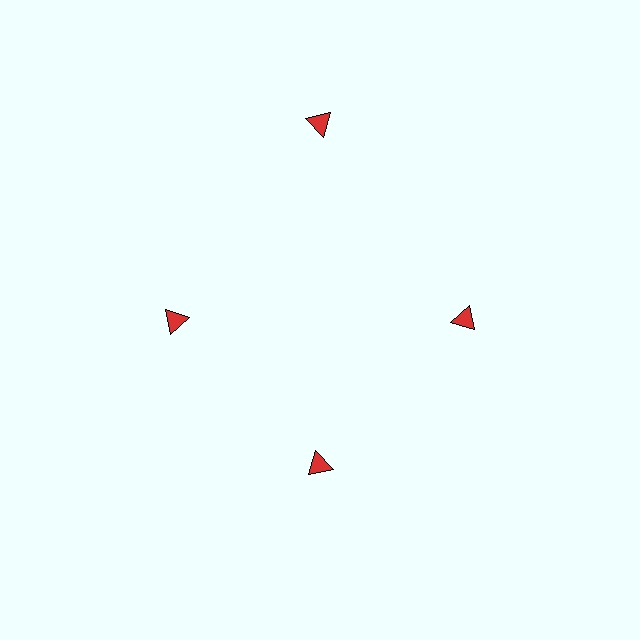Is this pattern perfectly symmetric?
No. The 4 red triangles are arranged in a ring, but one element near the 12 o'clock position is pushed outward from the center, breaking the 4-fold rotational symmetry.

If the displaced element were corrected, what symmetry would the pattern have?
It would have 4-fold rotational symmetry — the pattern would map onto itself every 90 degrees.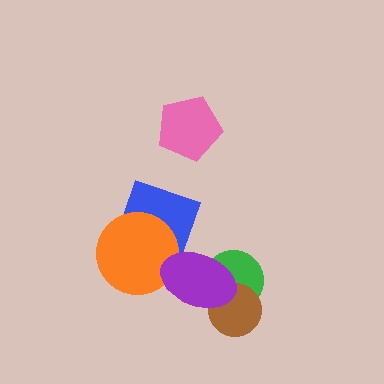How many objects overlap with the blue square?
1 object overlaps with the blue square.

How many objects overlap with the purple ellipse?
3 objects overlap with the purple ellipse.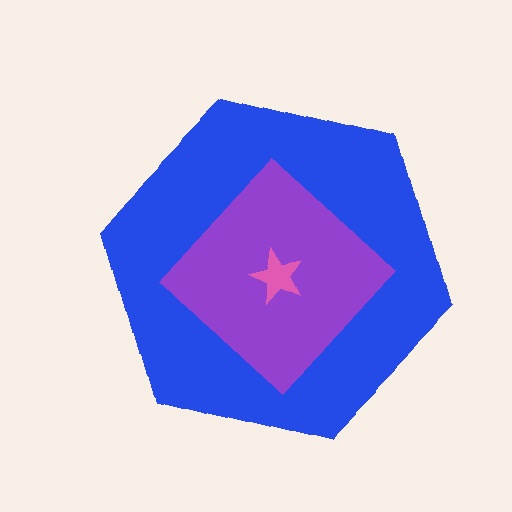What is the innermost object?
The pink star.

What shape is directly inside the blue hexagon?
The purple diamond.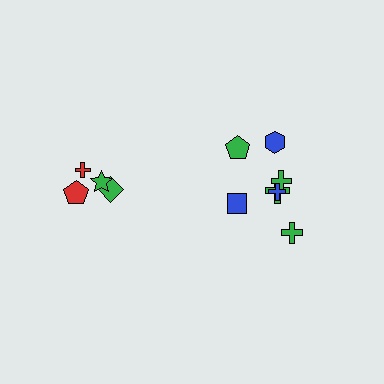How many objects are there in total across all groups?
There are 11 objects.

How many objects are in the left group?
There are 4 objects.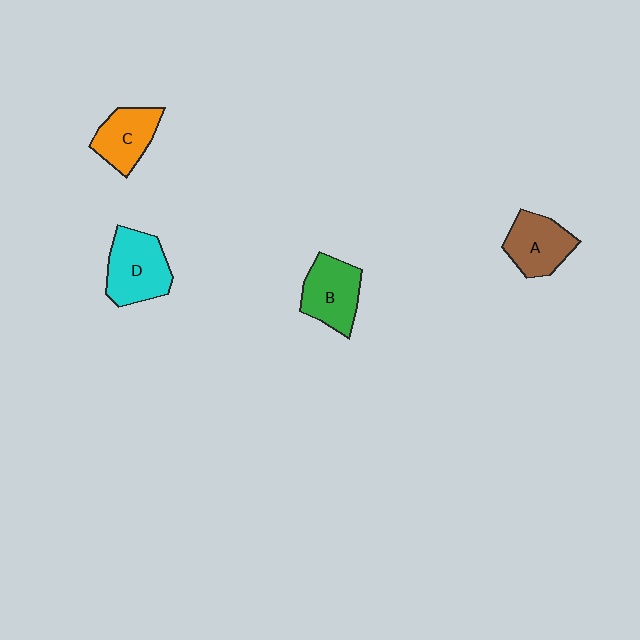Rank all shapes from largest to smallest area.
From largest to smallest: D (cyan), B (green), A (brown), C (orange).